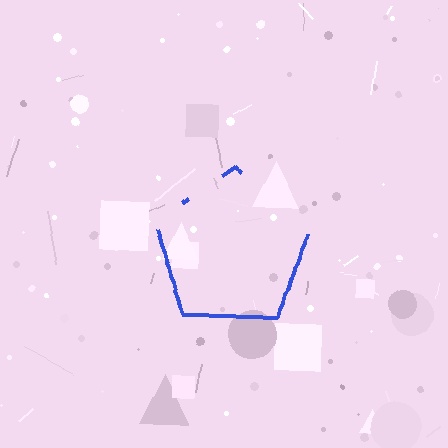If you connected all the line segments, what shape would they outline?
They would outline a pentagon.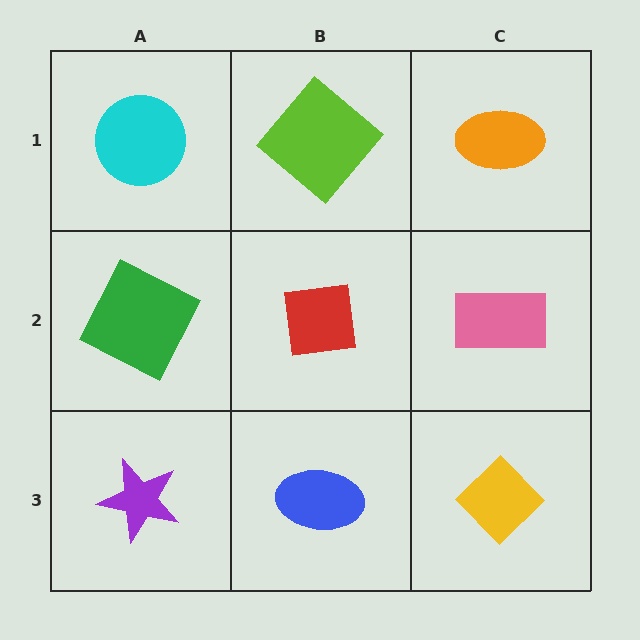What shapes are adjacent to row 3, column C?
A pink rectangle (row 2, column C), a blue ellipse (row 3, column B).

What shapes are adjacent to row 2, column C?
An orange ellipse (row 1, column C), a yellow diamond (row 3, column C), a red square (row 2, column B).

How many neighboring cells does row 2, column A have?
3.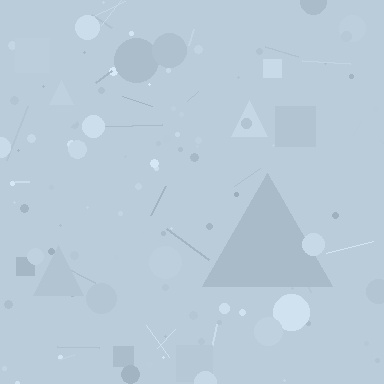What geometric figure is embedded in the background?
A triangle is embedded in the background.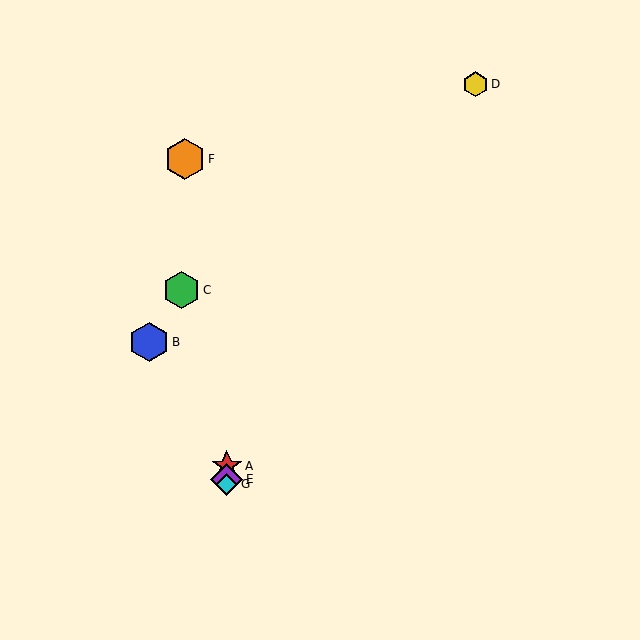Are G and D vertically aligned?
No, G is at x≈227 and D is at x≈476.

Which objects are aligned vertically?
Objects A, E, G are aligned vertically.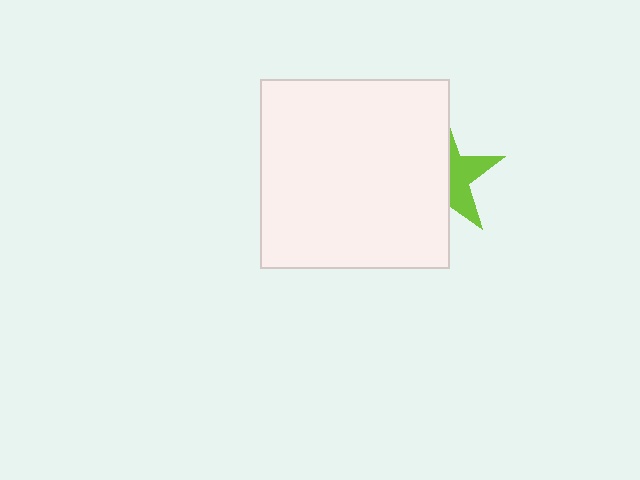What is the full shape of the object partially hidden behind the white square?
The partially hidden object is a lime star.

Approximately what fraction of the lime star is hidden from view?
Roughly 59% of the lime star is hidden behind the white square.